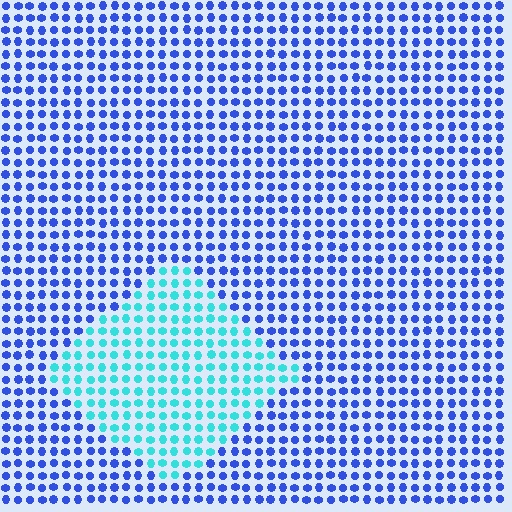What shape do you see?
I see a diamond.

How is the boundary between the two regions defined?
The boundary is defined purely by a slight shift in hue (about 51 degrees). Spacing, size, and orientation are identical on both sides.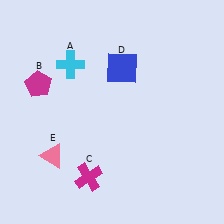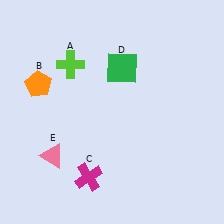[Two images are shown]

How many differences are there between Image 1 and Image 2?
There are 3 differences between the two images.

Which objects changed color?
A changed from cyan to lime. B changed from magenta to orange. D changed from blue to green.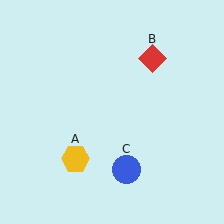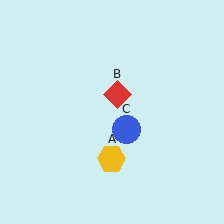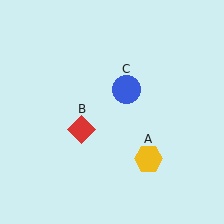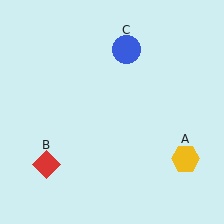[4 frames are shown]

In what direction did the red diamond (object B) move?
The red diamond (object B) moved down and to the left.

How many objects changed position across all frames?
3 objects changed position: yellow hexagon (object A), red diamond (object B), blue circle (object C).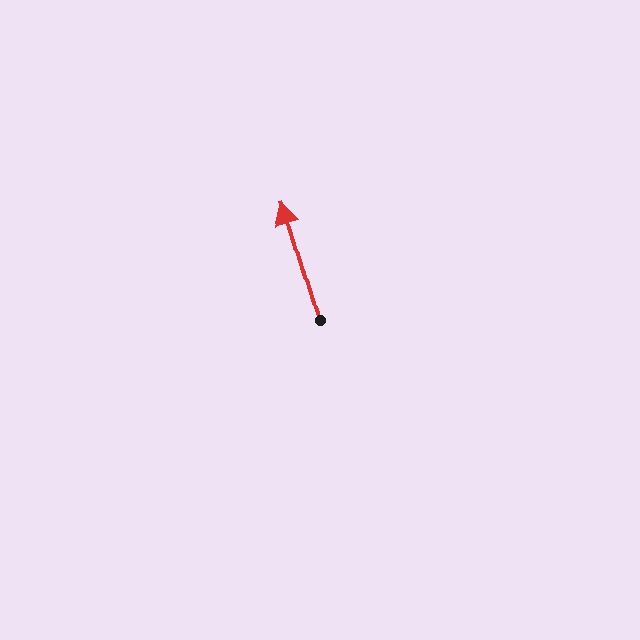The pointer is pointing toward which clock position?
Roughly 11 o'clock.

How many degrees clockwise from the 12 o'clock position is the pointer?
Approximately 343 degrees.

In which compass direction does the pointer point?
North.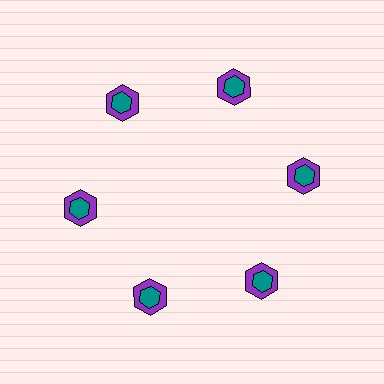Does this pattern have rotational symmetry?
Yes, this pattern has 6-fold rotational symmetry. It looks the same after rotating 60 degrees around the center.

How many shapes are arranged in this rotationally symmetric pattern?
There are 12 shapes, arranged in 6 groups of 2.